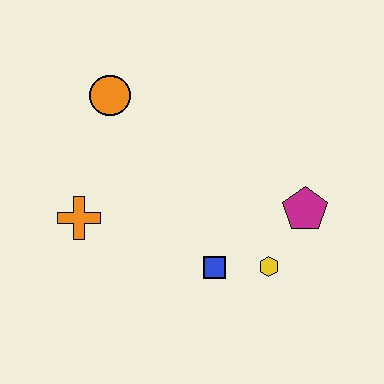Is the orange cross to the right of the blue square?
No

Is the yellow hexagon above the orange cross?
No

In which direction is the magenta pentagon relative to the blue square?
The magenta pentagon is to the right of the blue square.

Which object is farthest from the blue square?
The orange circle is farthest from the blue square.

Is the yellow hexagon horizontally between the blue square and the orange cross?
No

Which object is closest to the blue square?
The yellow hexagon is closest to the blue square.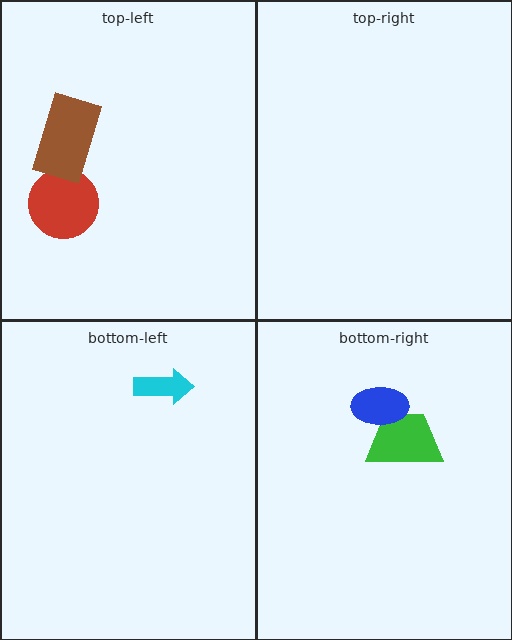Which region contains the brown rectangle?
The top-left region.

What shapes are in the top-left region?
The red circle, the brown rectangle.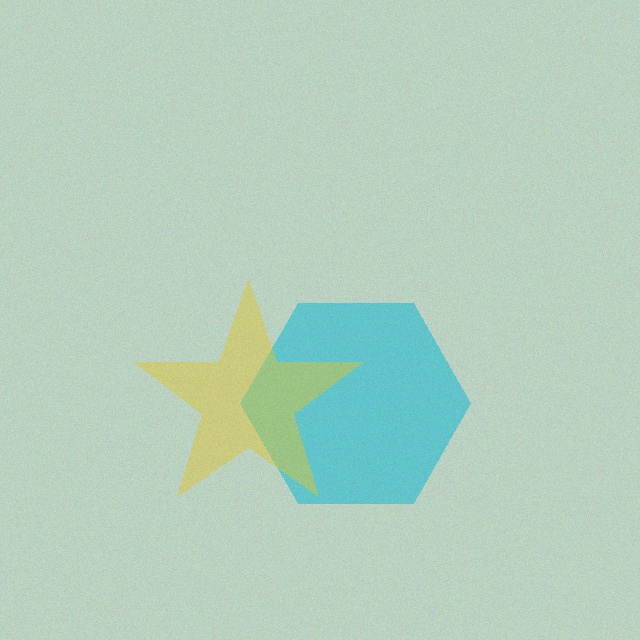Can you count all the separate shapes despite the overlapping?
Yes, there are 2 separate shapes.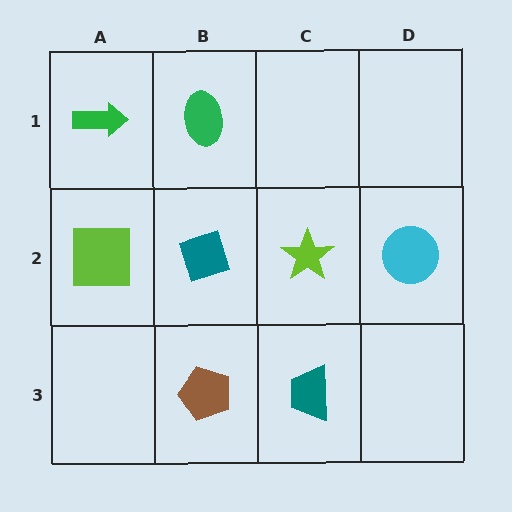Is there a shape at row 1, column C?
No, that cell is empty.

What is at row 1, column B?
A green ellipse.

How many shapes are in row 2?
4 shapes.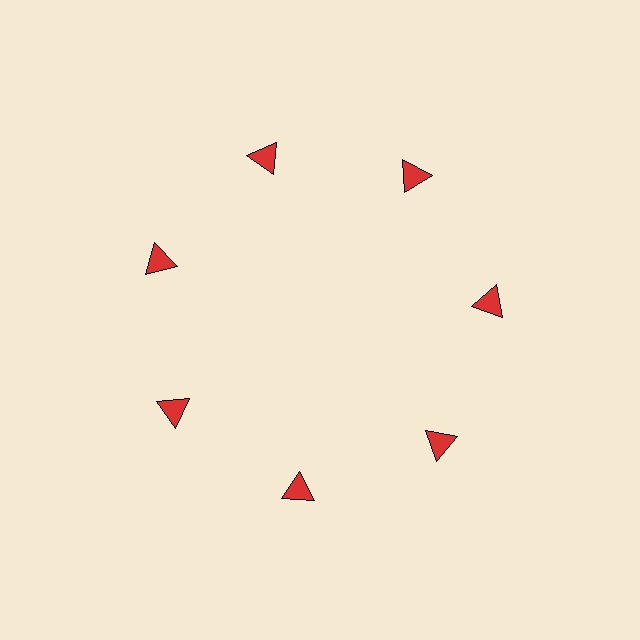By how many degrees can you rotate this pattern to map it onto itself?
The pattern maps onto itself every 51 degrees of rotation.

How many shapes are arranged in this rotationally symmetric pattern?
There are 7 shapes, arranged in 7 groups of 1.